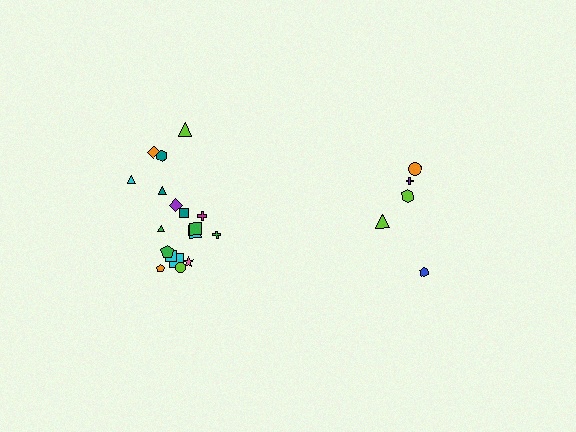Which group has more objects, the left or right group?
The left group.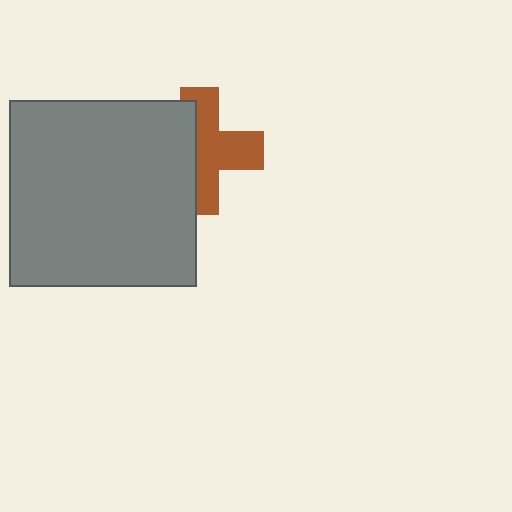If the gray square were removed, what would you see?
You would see the complete brown cross.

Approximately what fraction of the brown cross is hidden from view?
Roughly 44% of the brown cross is hidden behind the gray square.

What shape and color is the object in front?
The object in front is a gray square.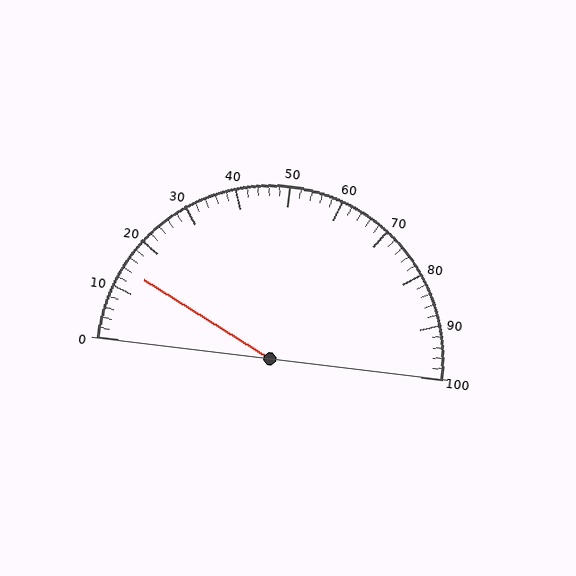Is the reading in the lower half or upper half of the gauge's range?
The reading is in the lower half of the range (0 to 100).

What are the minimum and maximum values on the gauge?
The gauge ranges from 0 to 100.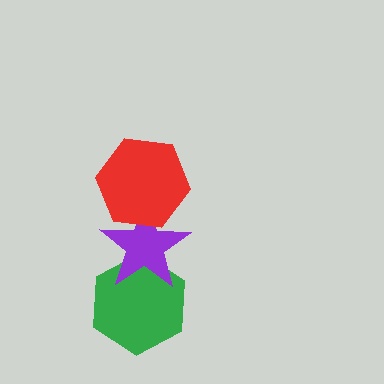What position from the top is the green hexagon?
The green hexagon is 3rd from the top.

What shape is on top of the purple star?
The red hexagon is on top of the purple star.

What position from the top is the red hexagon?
The red hexagon is 1st from the top.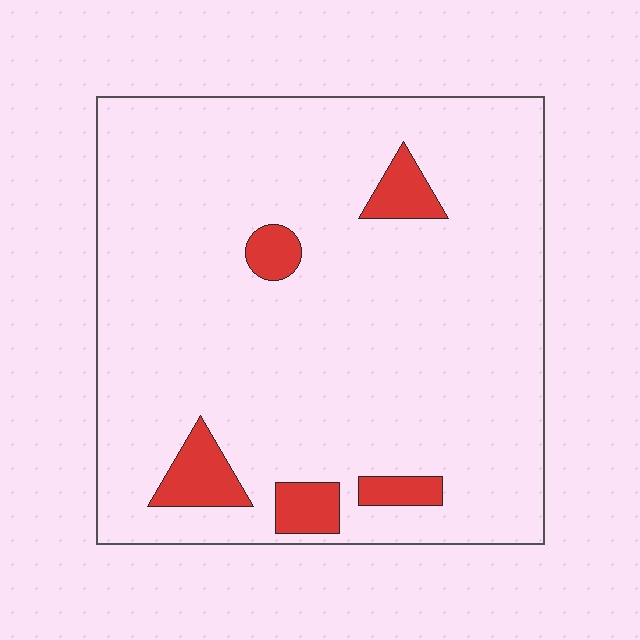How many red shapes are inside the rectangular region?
5.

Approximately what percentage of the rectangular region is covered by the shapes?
Approximately 10%.